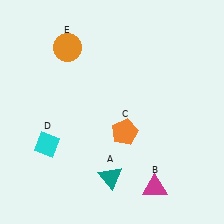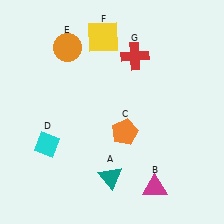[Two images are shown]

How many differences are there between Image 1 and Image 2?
There are 2 differences between the two images.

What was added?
A yellow square (F), a red cross (G) were added in Image 2.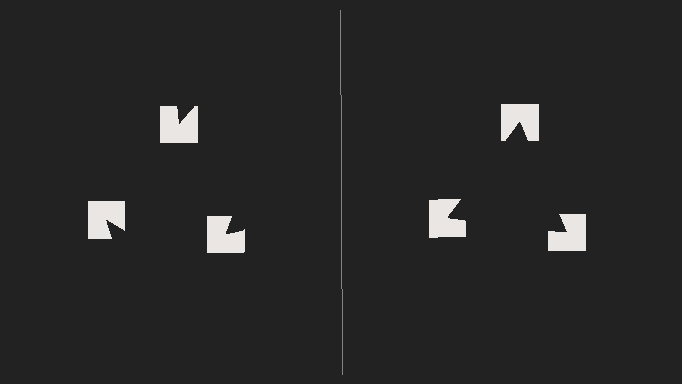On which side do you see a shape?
An illusory triangle appears on the right side. On the left side the wedge cuts are rotated, so no coherent shape forms.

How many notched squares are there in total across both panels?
6 — 3 on each side.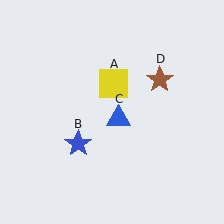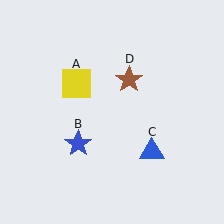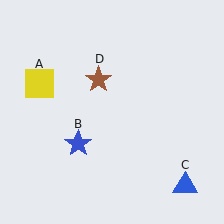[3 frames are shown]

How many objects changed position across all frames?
3 objects changed position: yellow square (object A), blue triangle (object C), brown star (object D).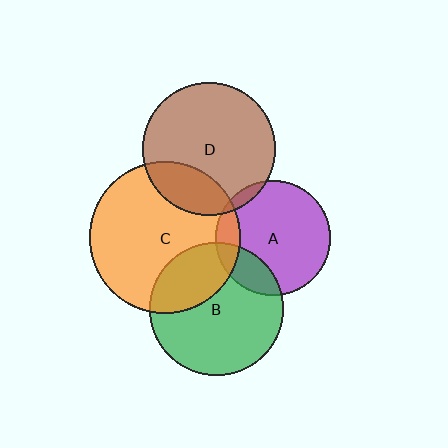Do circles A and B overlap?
Yes.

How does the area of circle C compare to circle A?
Approximately 1.7 times.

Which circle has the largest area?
Circle C (orange).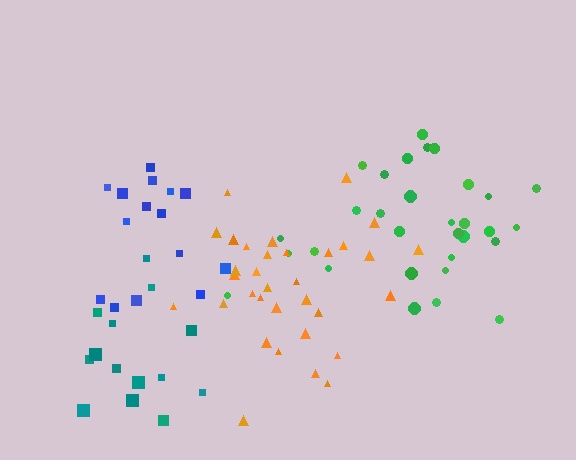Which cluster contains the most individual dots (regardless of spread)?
Orange (33).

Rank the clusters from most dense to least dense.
orange, blue, green, teal.